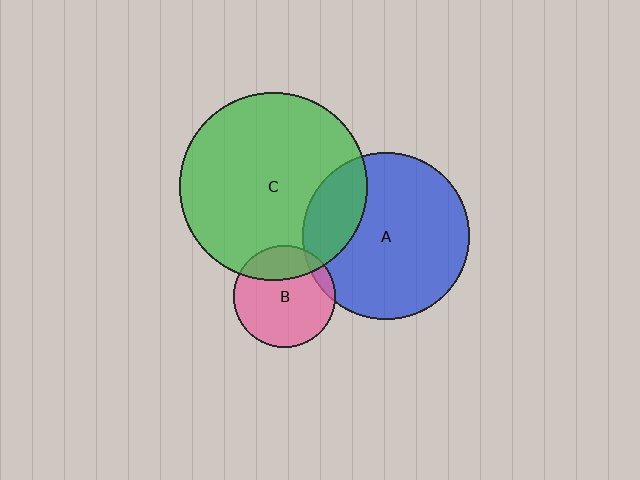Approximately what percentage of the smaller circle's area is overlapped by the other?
Approximately 20%.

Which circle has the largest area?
Circle C (green).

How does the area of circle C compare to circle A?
Approximately 1.3 times.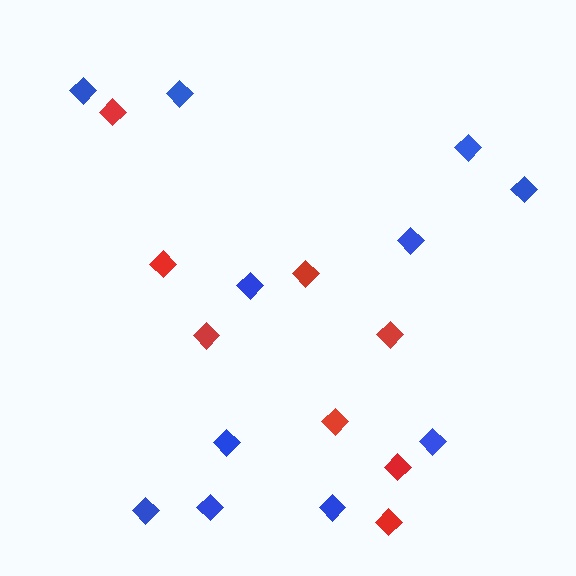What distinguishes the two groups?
There are 2 groups: one group of red diamonds (8) and one group of blue diamonds (11).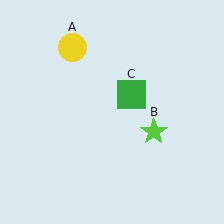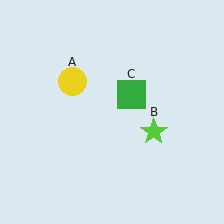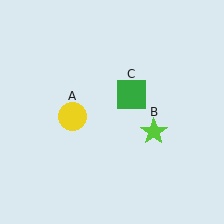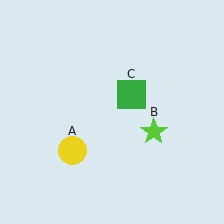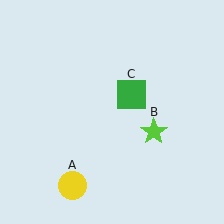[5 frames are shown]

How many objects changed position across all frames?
1 object changed position: yellow circle (object A).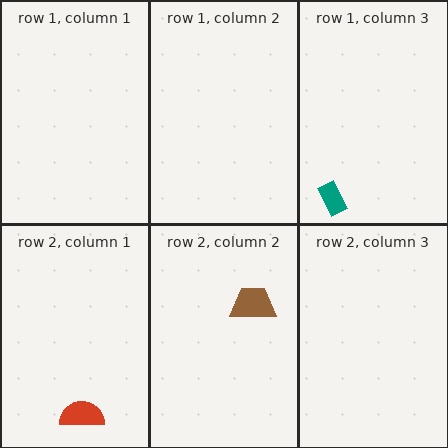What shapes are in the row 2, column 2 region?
The brown trapezoid.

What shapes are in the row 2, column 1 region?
The red semicircle.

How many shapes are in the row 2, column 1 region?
1.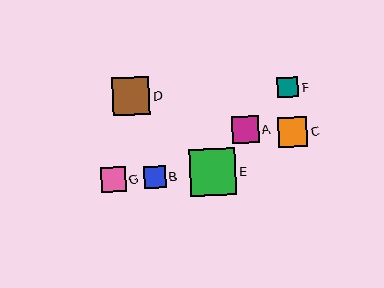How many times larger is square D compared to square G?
Square D is approximately 1.5 times the size of square G.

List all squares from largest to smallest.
From largest to smallest: E, D, C, A, G, B, F.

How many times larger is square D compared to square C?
Square D is approximately 1.3 times the size of square C.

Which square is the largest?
Square E is the largest with a size of approximately 47 pixels.